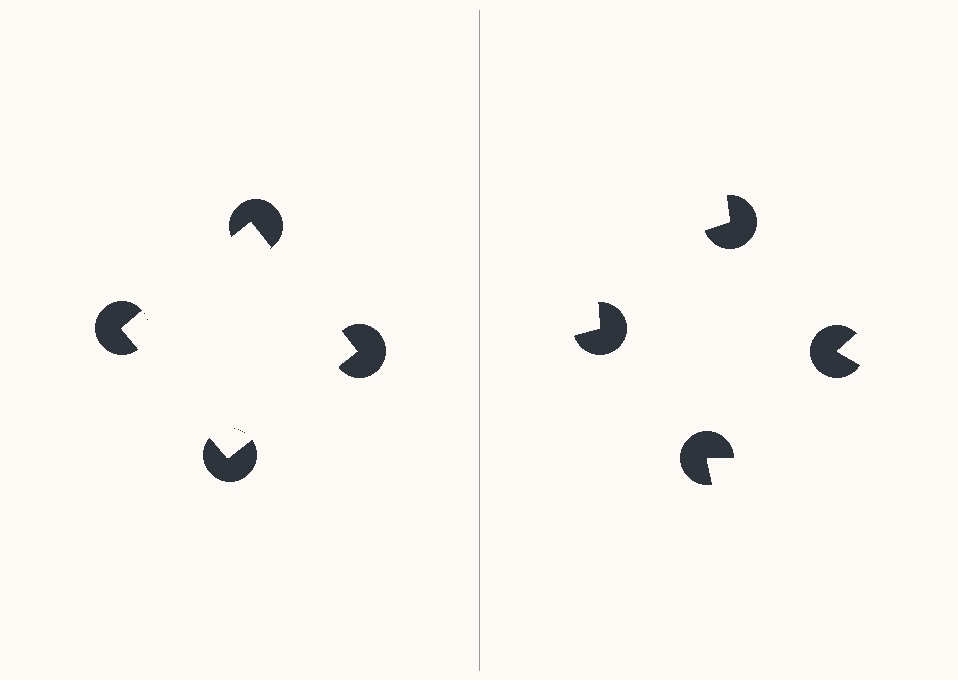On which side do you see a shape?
An illusory square appears on the left side. On the right side the wedge cuts are rotated, so no coherent shape forms.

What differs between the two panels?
The pac-man discs are positioned identically on both sides; only the wedge orientations differ. On the left they align to a square; on the right they are misaligned.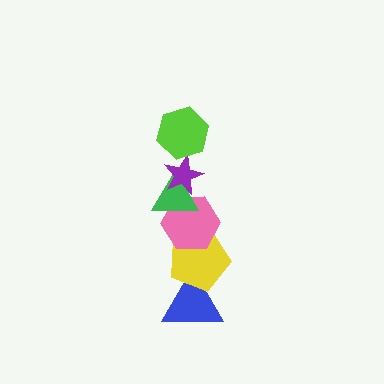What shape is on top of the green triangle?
The purple star is on top of the green triangle.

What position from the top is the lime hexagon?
The lime hexagon is 1st from the top.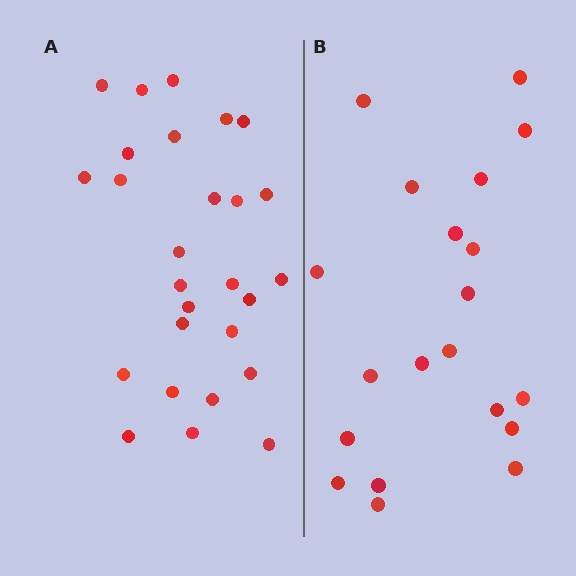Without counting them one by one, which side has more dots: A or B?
Region A (the left region) has more dots.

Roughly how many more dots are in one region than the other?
Region A has roughly 8 or so more dots than region B.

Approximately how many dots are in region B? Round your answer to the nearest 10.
About 20 dots.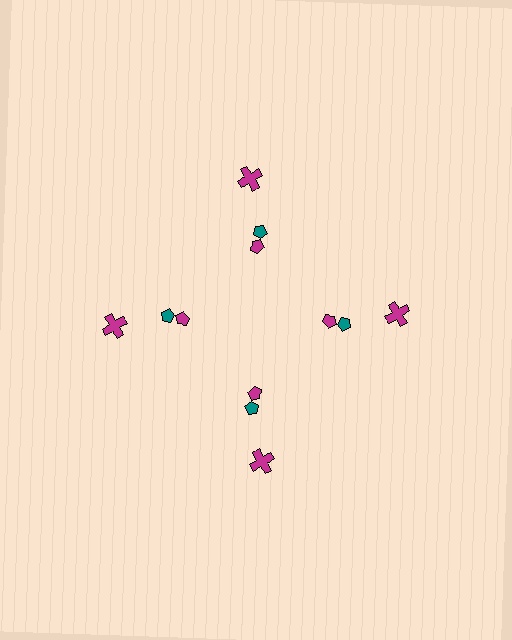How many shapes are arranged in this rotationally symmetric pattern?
There are 12 shapes, arranged in 4 groups of 3.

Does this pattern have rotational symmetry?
Yes, this pattern has 4-fold rotational symmetry. It looks the same after rotating 90 degrees around the center.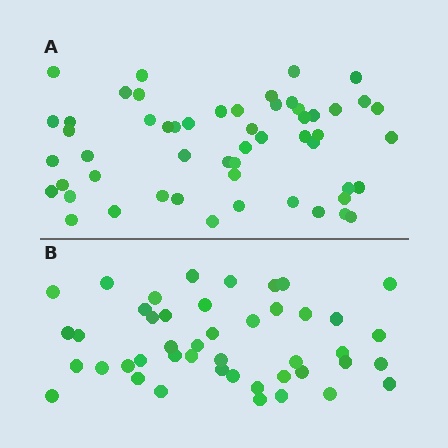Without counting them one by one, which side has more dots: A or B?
Region A (the top region) has more dots.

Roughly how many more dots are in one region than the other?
Region A has roughly 8 or so more dots than region B.